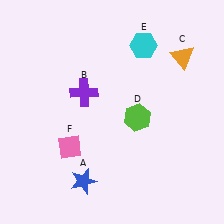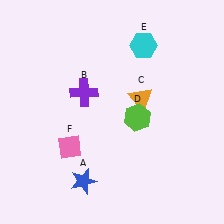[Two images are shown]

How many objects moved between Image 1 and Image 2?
1 object moved between the two images.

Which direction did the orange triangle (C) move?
The orange triangle (C) moved left.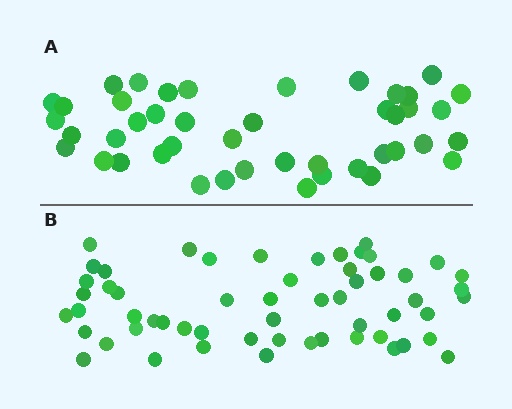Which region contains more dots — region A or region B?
Region B (the bottom region) has more dots.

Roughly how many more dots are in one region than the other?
Region B has approximately 15 more dots than region A.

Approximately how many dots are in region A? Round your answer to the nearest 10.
About 40 dots. (The exact count is 44, which rounds to 40.)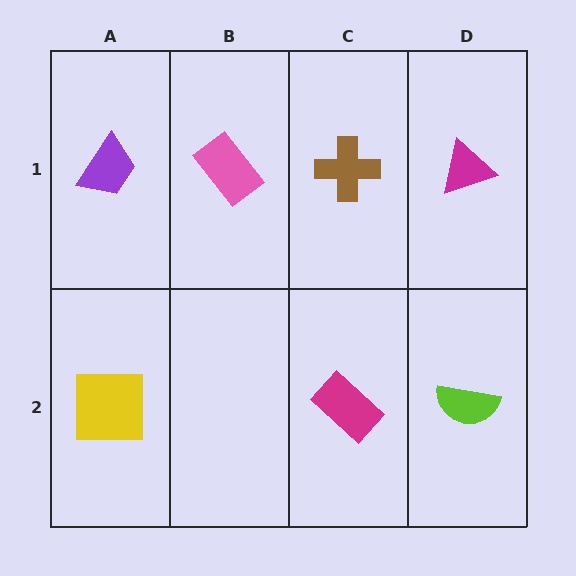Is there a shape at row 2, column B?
No, that cell is empty.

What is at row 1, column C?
A brown cross.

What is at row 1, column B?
A pink rectangle.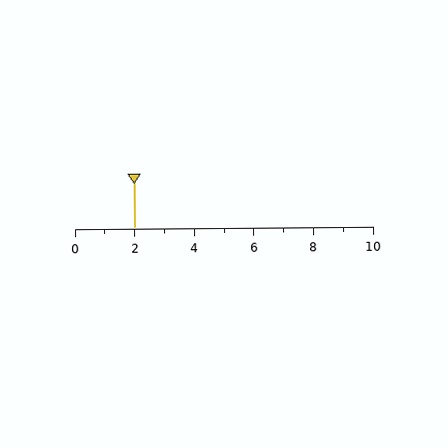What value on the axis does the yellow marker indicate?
The marker indicates approximately 2.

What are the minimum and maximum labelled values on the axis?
The axis runs from 0 to 10.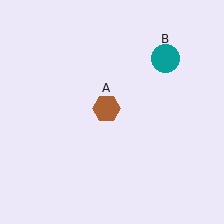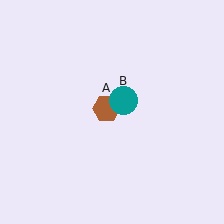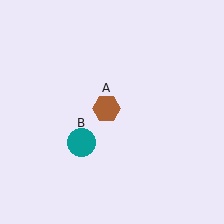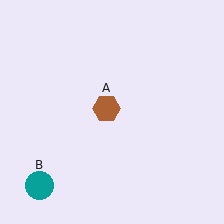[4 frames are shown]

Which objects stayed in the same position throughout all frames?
Brown hexagon (object A) remained stationary.